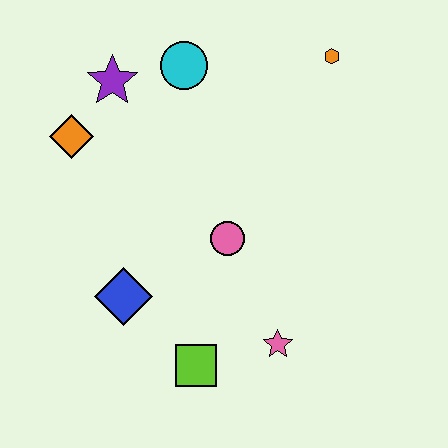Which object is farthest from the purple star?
The pink star is farthest from the purple star.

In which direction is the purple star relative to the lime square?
The purple star is above the lime square.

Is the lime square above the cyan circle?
No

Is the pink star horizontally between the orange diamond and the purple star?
No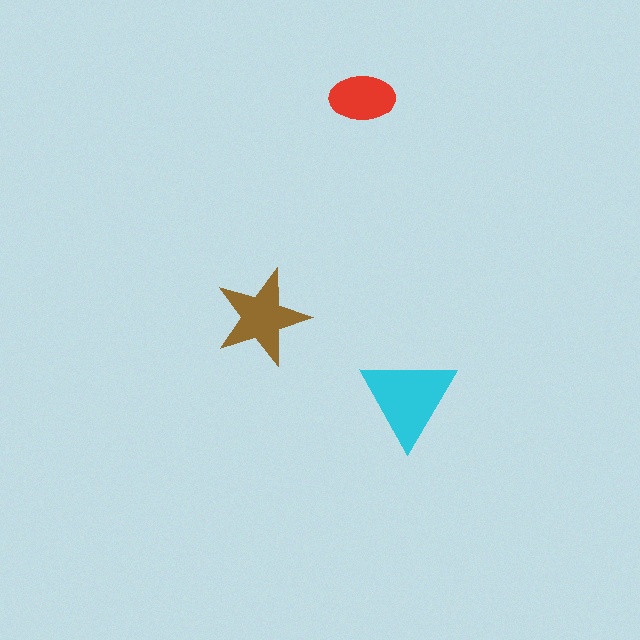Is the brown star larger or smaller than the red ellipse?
Larger.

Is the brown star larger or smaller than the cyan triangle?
Smaller.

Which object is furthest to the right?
The cyan triangle is rightmost.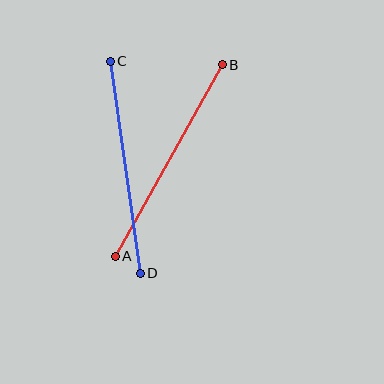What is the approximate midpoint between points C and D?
The midpoint is at approximately (125, 167) pixels.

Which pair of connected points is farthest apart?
Points A and B are farthest apart.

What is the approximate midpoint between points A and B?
The midpoint is at approximately (169, 161) pixels.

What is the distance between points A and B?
The distance is approximately 220 pixels.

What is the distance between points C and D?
The distance is approximately 214 pixels.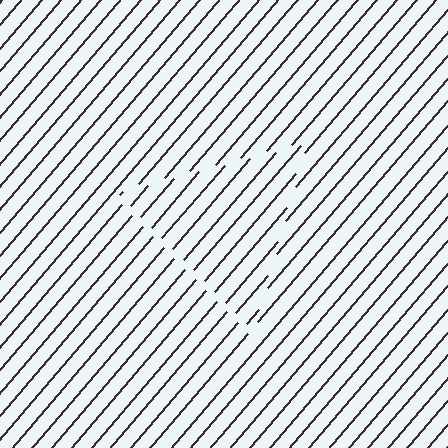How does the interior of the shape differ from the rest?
The interior of the shape contains the same grating, shifted by half a period — the contour is defined by the phase discontinuity where line-ends from the inner and outer gratings abut.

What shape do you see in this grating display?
An illusory triangle. The interior of the shape contains the same grating, shifted by half a period — the contour is defined by the phase discontinuity where line-ends from the inner and outer gratings abut.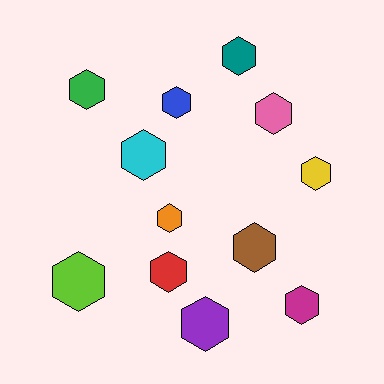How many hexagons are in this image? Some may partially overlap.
There are 12 hexagons.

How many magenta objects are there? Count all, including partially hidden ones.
There is 1 magenta object.